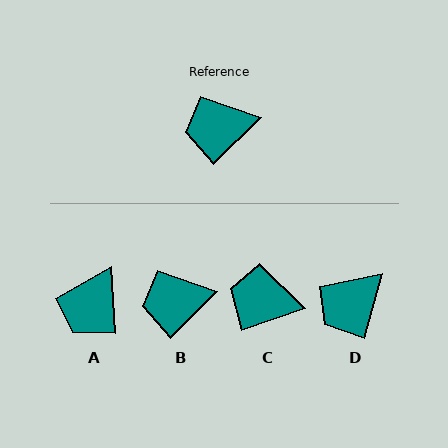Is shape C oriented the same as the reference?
No, it is off by about 26 degrees.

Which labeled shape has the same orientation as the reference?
B.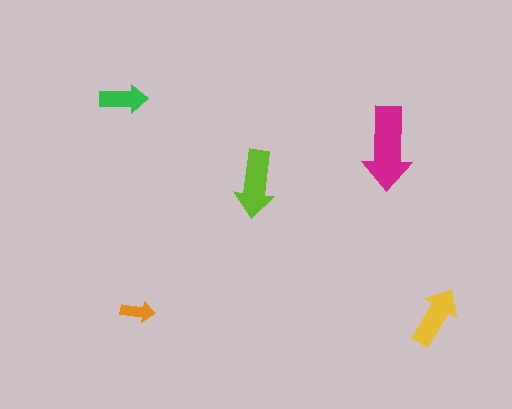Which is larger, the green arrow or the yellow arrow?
The yellow one.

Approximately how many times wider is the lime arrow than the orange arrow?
About 2 times wider.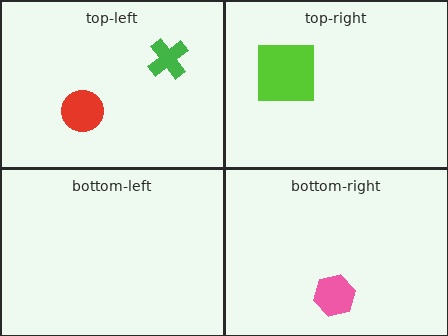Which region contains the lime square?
The top-right region.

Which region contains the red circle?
The top-left region.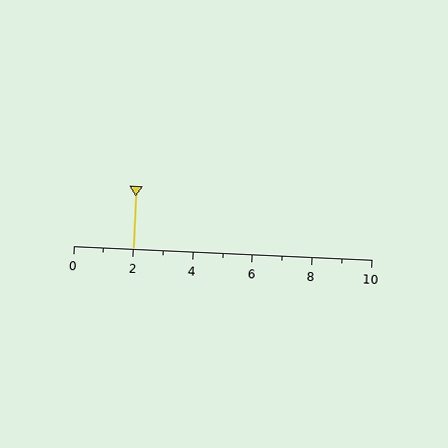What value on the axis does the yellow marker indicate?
The marker indicates approximately 2.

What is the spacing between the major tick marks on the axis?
The major ticks are spaced 2 apart.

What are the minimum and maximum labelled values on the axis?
The axis runs from 0 to 10.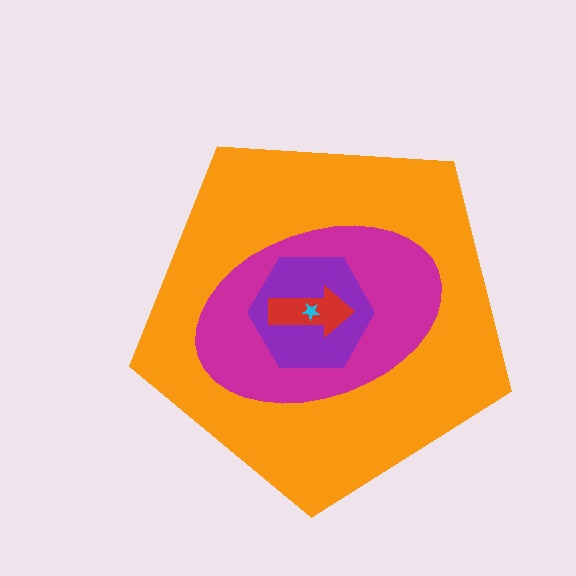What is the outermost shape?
The orange pentagon.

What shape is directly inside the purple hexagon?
The red arrow.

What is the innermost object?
The cyan star.